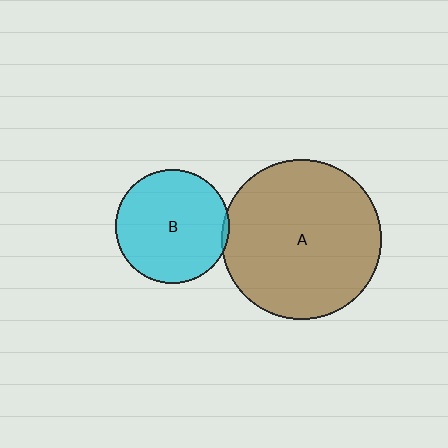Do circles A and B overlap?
Yes.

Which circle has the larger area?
Circle A (brown).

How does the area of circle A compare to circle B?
Approximately 2.0 times.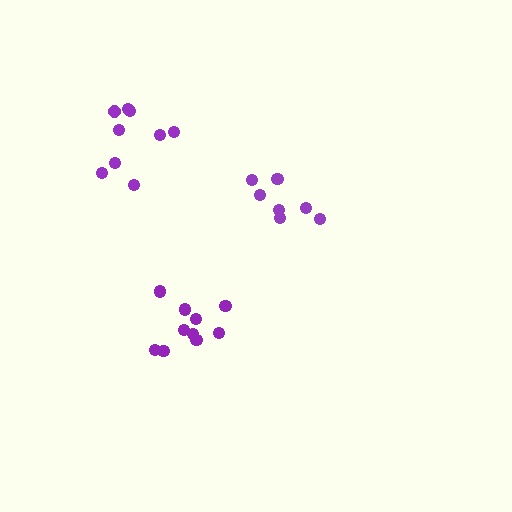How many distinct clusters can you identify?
There are 3 distinct clusters.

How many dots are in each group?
Group 1: 7 dots, Group 2: 11 dots, Group 3: 9 dots (27 total).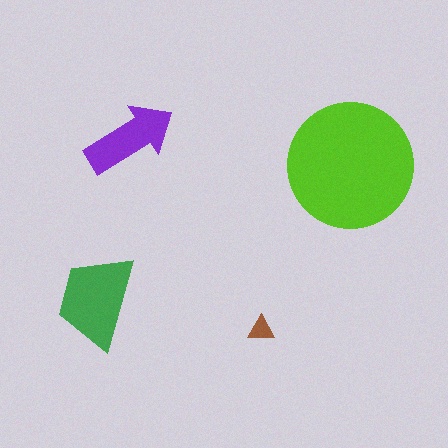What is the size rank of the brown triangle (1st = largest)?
4th.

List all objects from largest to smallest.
The lime circle, the green trapezoid, the purple arrow, the brown triangle.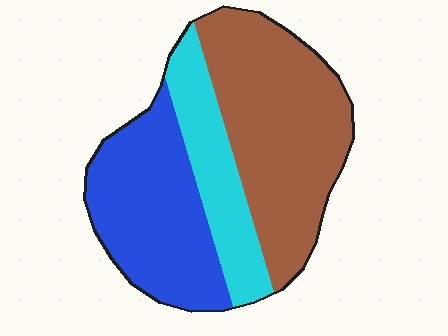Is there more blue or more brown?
Brown.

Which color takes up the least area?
Cyan, at roughly 20%.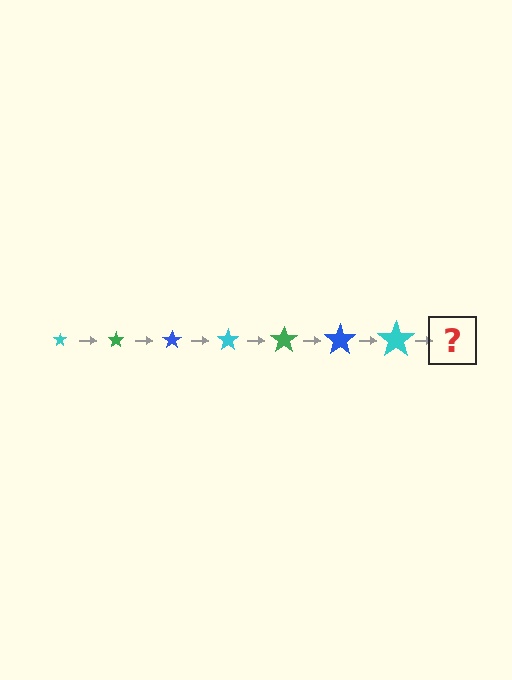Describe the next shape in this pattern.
It should be a green star, larger than the previous one.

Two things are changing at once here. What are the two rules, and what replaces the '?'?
The two rules are that the star grows larger each step and the color cycles through cyan, green, and blue. The '?' should be a green star, larger than the previous one.